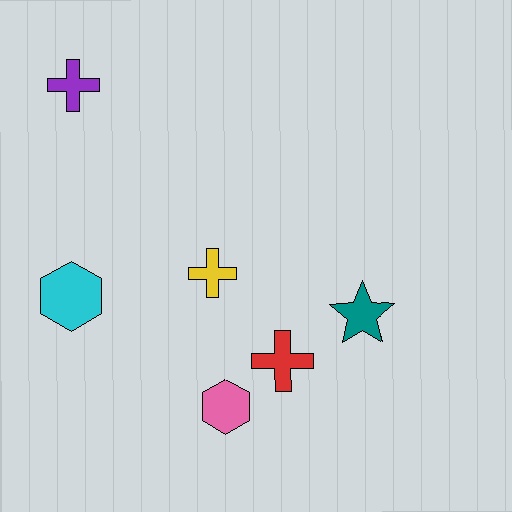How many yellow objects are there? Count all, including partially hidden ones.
There is 1 yellow object.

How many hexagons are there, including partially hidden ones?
There are 2 hexagons.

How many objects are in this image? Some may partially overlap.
There are 6 objects.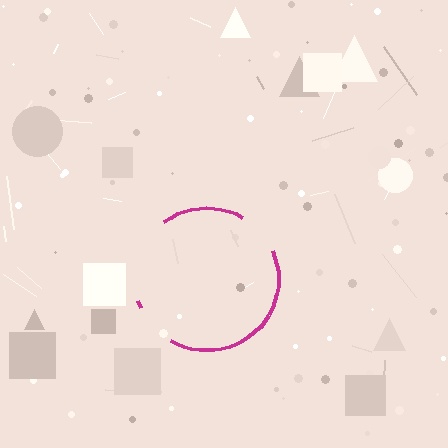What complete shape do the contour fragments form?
The contour fragments form a circle.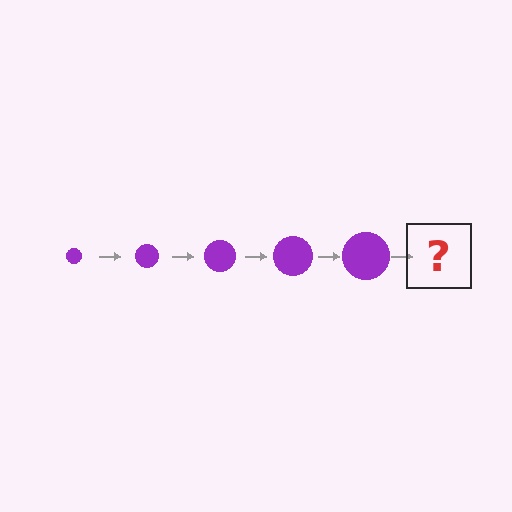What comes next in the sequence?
The next element should be a purple circle, larger than the previous one.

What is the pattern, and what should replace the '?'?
The pattern is that the circle gets progressively larger each step. The '?' should be a purple circle, larger than the previous one.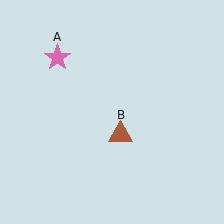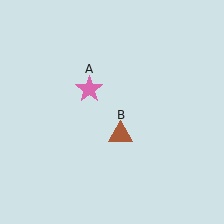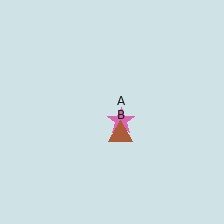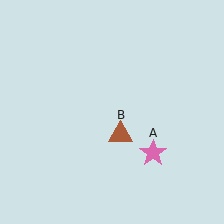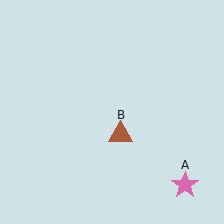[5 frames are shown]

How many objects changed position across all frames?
1 object changed position: pink star (object A).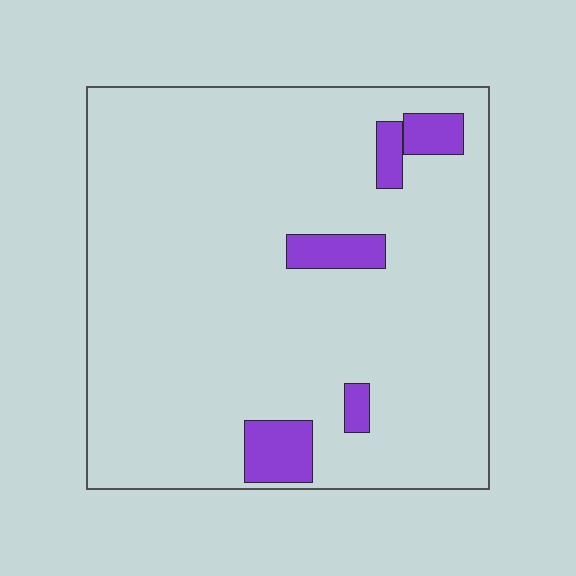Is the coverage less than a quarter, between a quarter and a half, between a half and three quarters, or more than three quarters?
Less than a quarter.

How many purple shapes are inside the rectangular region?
5.